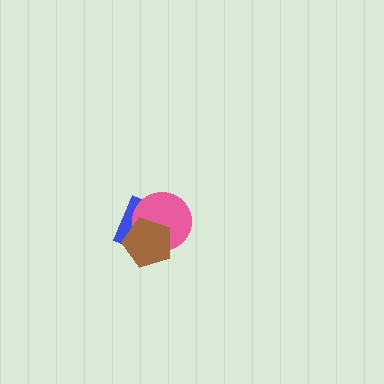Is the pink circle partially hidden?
Yes, it is partially covered by another shape.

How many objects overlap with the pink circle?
2 objects overlap with the pink circle.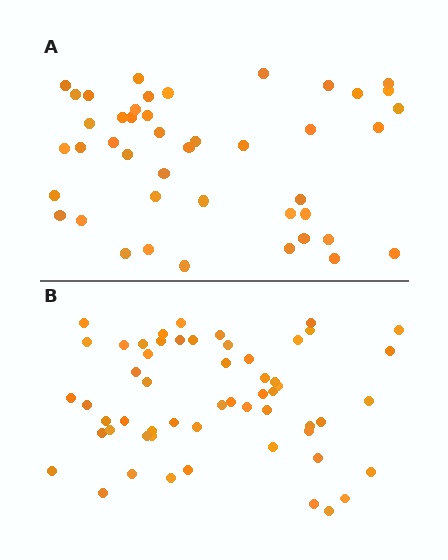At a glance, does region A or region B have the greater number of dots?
Region B (the bottom region) has more dots.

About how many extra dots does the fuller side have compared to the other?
Region B has roughly 12 or so more dots than region A.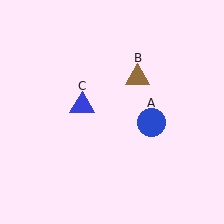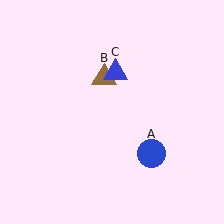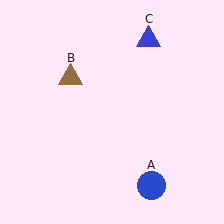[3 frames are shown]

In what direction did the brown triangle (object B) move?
The brown triangle (object B) moved left.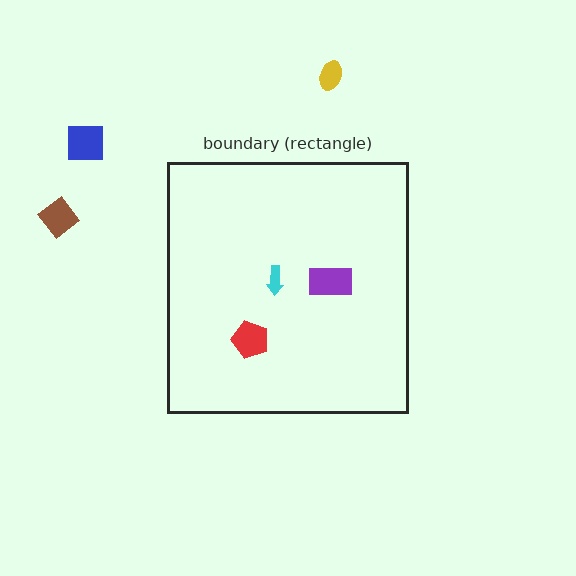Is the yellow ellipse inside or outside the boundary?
Outside.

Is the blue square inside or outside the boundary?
Outside.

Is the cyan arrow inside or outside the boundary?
Inside.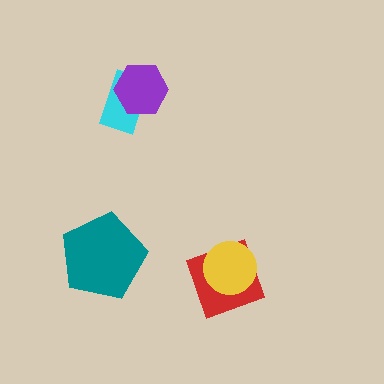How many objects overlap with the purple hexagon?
1 object overlaps with the purple hexagon.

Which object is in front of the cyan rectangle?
The purple hexagon is in front of the cyan rectangle.